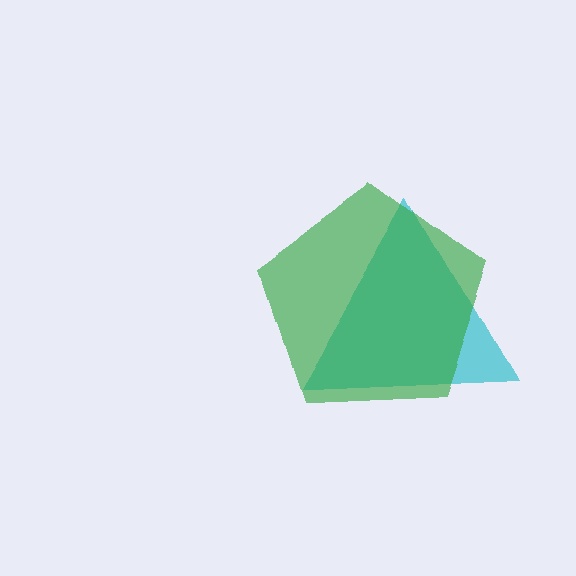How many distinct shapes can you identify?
There are 2 distinct shapes: a cyan triangle, a green pentagon.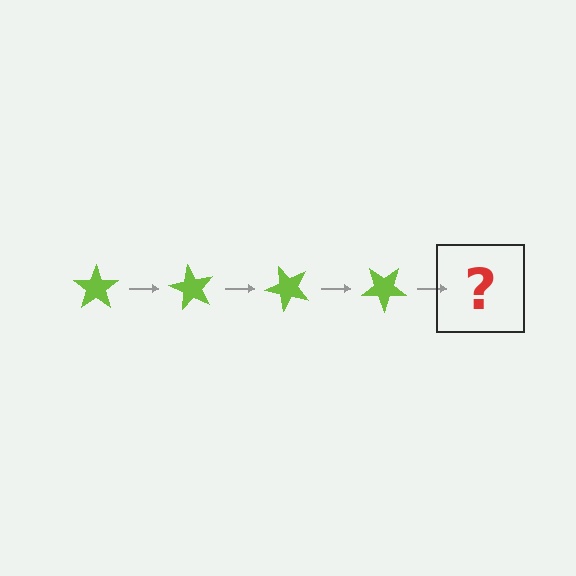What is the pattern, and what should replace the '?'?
The pattern is that the star rotates 60 degrees each step. The '?' should be a lime star rotated 240 degrees.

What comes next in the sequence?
The next element should be a lime star rotated 240 degrees.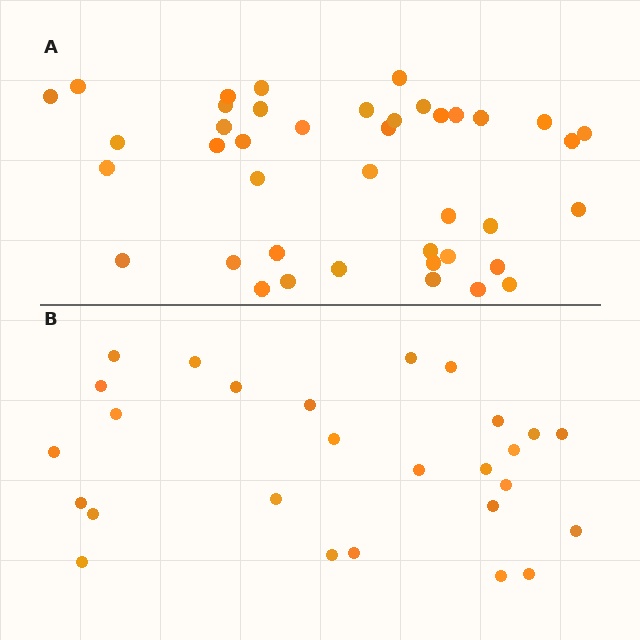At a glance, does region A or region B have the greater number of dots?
Region A (the top region) has more dots.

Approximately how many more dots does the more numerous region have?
Region A has approximately 15 more dots than region B.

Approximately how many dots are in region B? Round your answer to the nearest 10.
About 30 dots. (The exact count is 27, which rounds to 30.)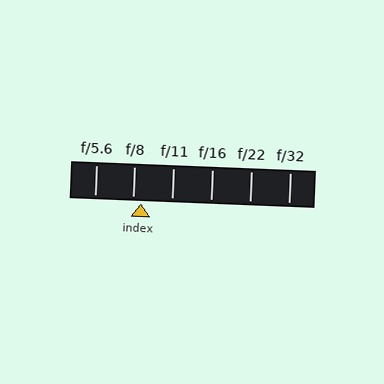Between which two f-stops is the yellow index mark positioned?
The index mark is between f/8 and f/11.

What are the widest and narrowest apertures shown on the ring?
The widest aperture shown is f/5.6 and the narrowest is f/32.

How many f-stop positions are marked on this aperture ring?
There are 6 f-stop positions marked.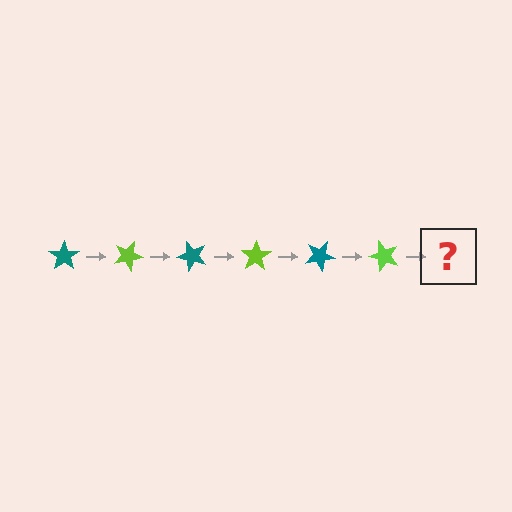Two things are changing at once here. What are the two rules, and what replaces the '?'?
The two rules are that it rotates 25 degrees each step and the color cycles through teal and lime. The '?' should be a teal star, rotated 150 degrees from the start.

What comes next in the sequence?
The next element should be a teal star, rotated 150 degrees from the start.